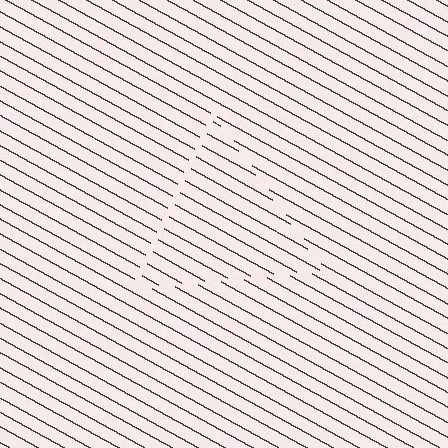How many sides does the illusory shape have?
3 sides — the line-ends trace a triangle.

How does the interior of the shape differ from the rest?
The interior of the shape contains the same grating, shifted by half a period — the contour is defined by the phase discontinuity where line-ends from the inner and outer gratings abut.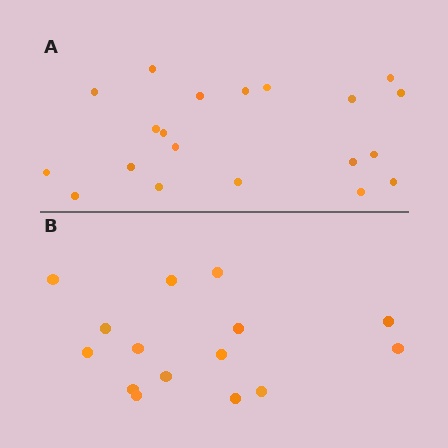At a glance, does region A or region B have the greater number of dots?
Region A (the top region) has more dots.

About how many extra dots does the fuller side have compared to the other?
Region A has about 5 more dots than region B.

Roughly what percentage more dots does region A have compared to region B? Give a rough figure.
About 35% more.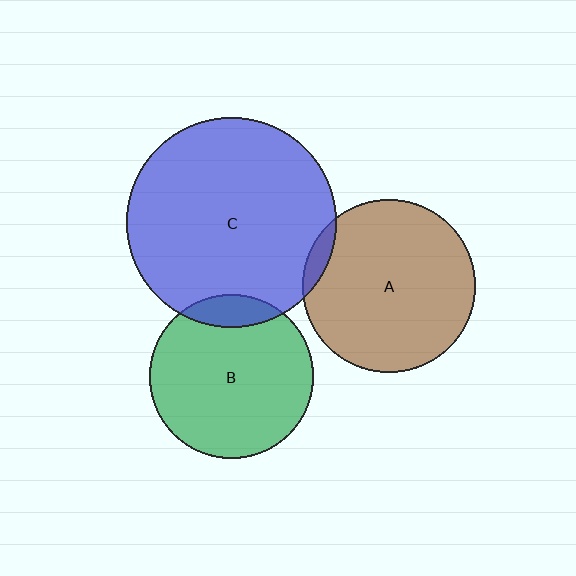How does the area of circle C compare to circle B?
Approximately 1.6 times.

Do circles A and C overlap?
Yes.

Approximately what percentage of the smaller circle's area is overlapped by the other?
Approximately 5%.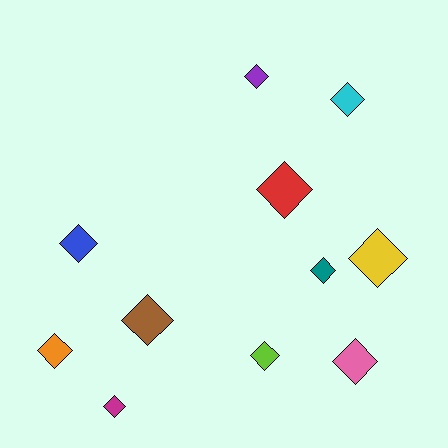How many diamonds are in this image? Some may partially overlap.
There are 11 diamonds.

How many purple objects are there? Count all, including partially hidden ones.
There is 1 purple object.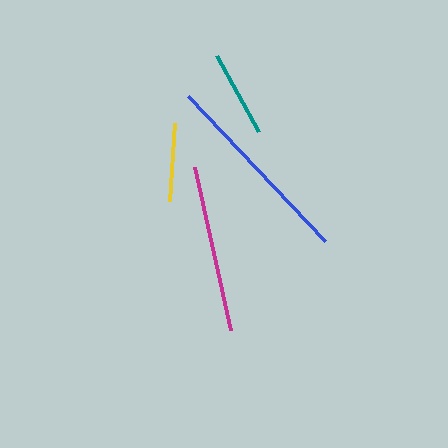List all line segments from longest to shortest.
From longest to shortest: blue, magenta, teal, yellow.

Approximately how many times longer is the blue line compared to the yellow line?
The blue line is approximately 2.6 times the length of the yellow line.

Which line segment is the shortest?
The yellow line is the shortest at approximately 78 pixels.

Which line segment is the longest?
The blue line is the longest at approximately 199 pixels.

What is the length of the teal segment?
The teal segment is approximately 86 pixels long.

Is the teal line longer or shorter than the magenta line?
The magenta line is longer than the teal line.